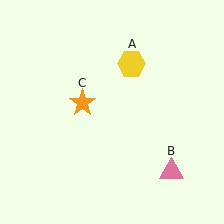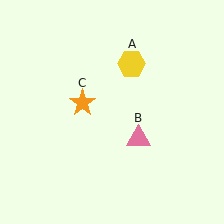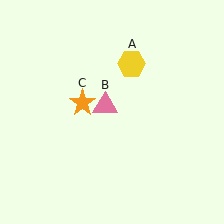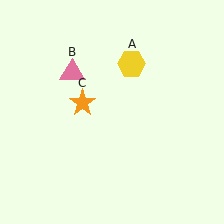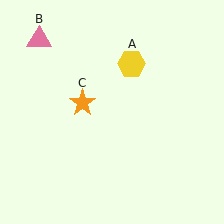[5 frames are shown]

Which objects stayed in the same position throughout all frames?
Yellow hexagon (object A) and orange star (object C) remained stationary.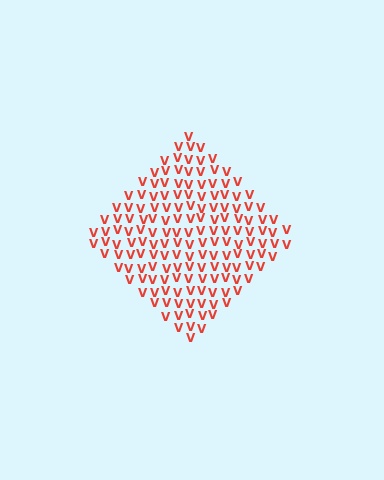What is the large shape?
The large shape is a diamond.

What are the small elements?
The small elements are letter V's.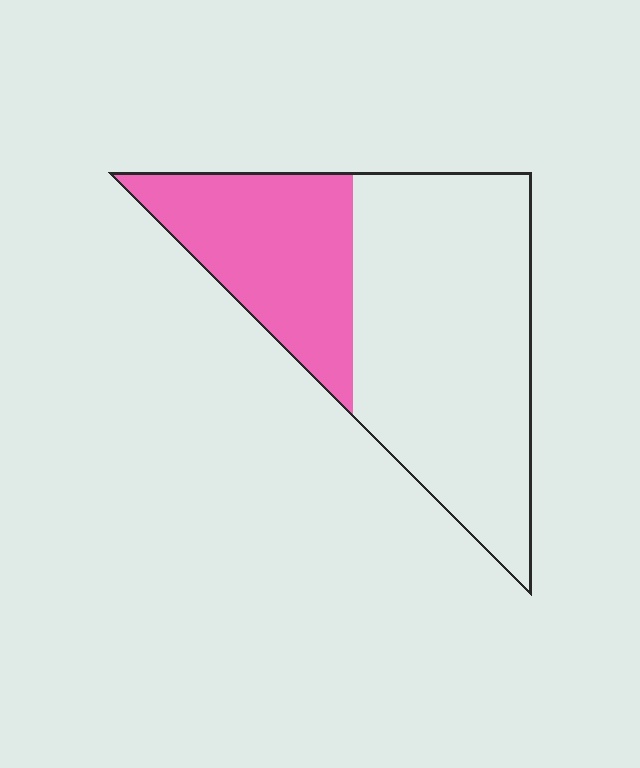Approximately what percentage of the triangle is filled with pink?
Approximately 35%.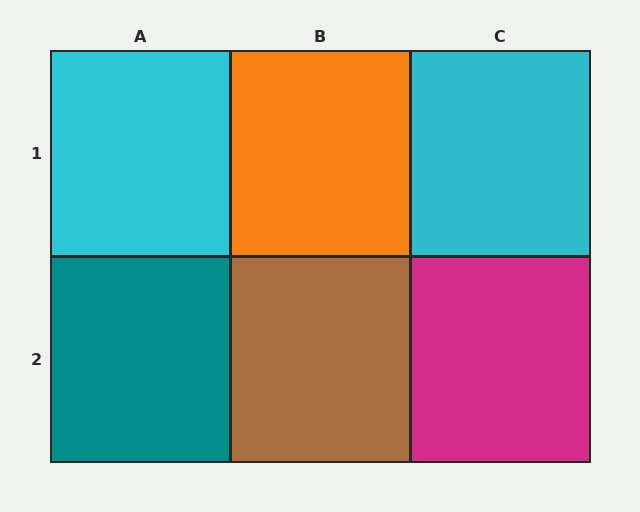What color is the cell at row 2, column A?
Teal.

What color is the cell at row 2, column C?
Magenta.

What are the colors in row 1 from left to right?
Cyan, orange, cyan.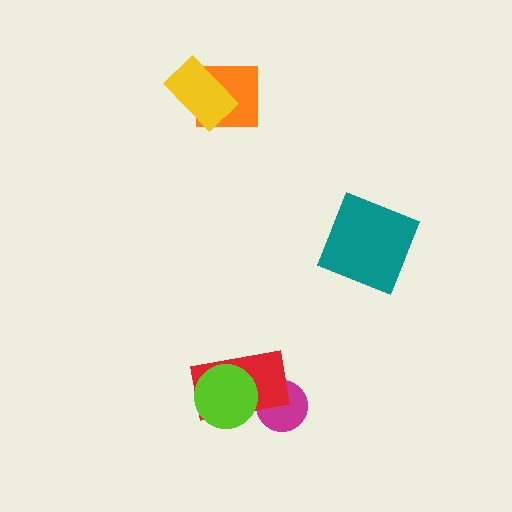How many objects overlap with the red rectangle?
2 objects overlap with the red rectangle.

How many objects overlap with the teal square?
0 objects overlap with the teal square.